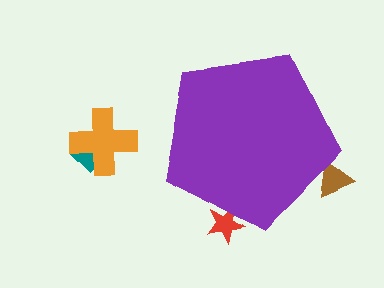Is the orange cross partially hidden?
No, the orange cross is fully visible.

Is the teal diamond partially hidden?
No, the teal diamond is fully visible.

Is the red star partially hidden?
Yes, the red star is partially hidden behind the purple pentagon.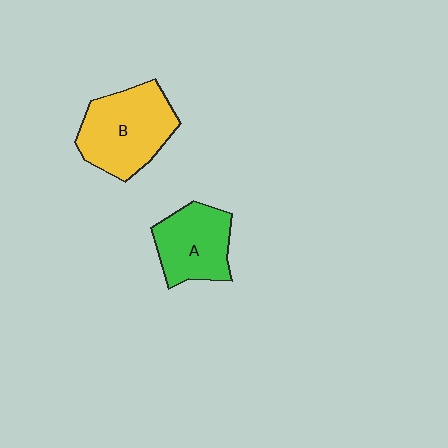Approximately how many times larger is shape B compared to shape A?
Approximately 1.3 times.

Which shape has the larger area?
Shape B (yellow).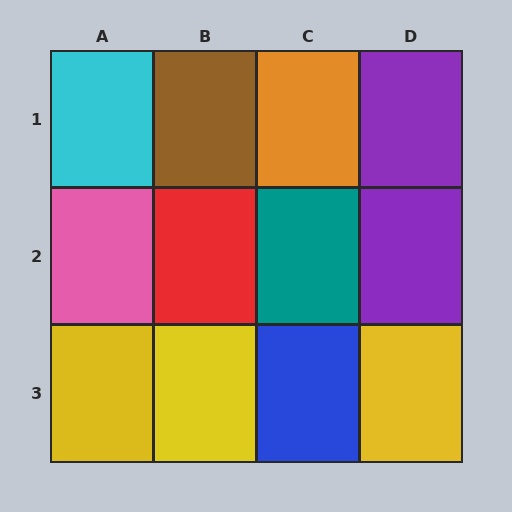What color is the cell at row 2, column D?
Purple.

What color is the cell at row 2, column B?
Red.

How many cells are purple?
2 cells are purple.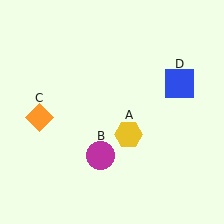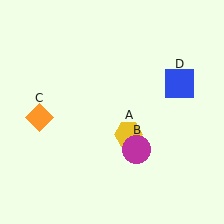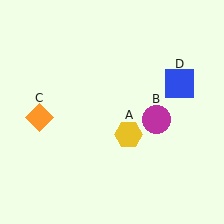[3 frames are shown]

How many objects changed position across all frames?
1 object changed position: magenta circle (object B).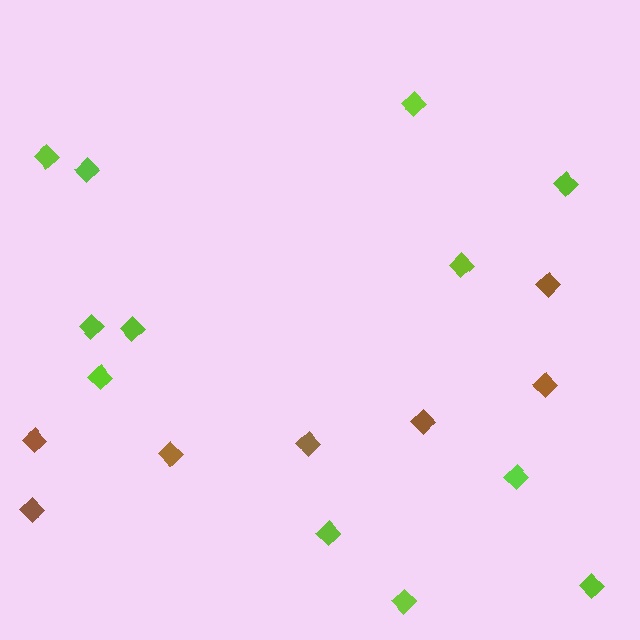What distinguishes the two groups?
There are 2 groups: one group of lime diamonds (12) and one group of brown diamonds (7).